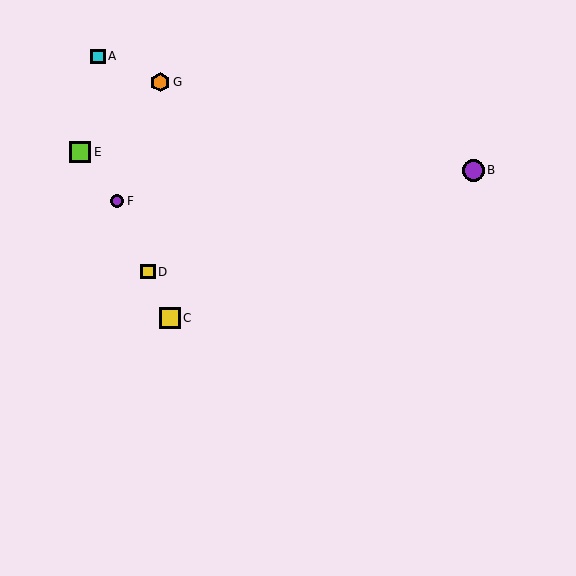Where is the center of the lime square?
The center of the lime square is at (80, 152).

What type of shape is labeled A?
Shape A is a cyan square.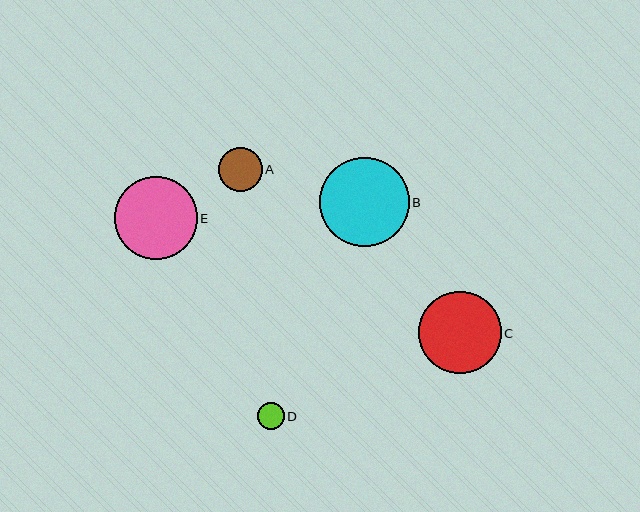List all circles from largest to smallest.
From largest to smallest: B, E, C, A, D.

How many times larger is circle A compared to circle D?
Circle A is approximately 1.6 times the size of circle D.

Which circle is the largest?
Circle B is the largest with a size of approximately 89 pixels.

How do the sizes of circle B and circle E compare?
Circle B and circle E are approximately the same size.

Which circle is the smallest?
Circle D is the smallest with a size of approximately 27 pixels.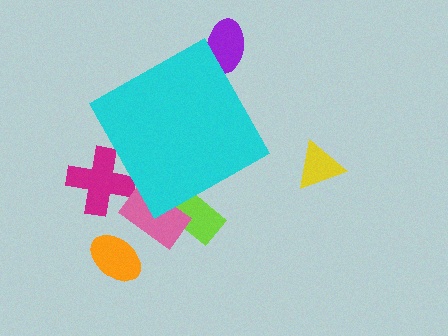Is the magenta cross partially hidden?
Yes, the magenta cross is partially hidden behind the cyan diamond.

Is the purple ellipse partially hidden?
Yes, the purple ellipse is partially hidden behind the cyan diamond.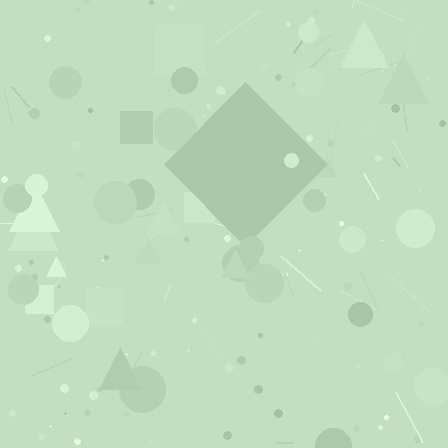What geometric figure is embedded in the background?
A diamond is embedded in the background.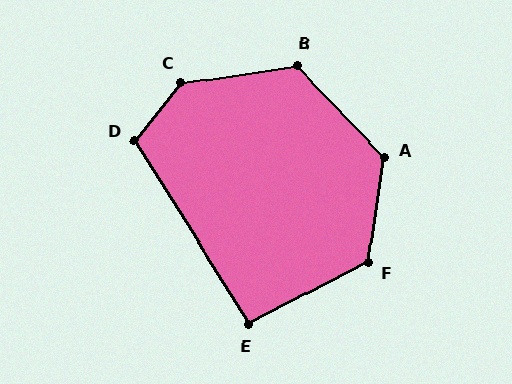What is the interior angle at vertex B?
Approximately 125 degrees (obtuse).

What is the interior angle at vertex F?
Approximately 126 degrees (obtuse).